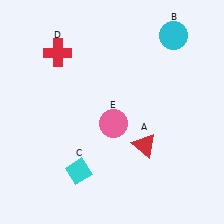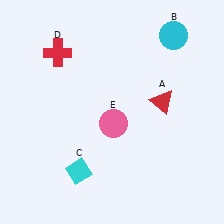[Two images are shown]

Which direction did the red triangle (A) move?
The red triangle (A) moved up.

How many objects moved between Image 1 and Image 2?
1 object moved between the two images.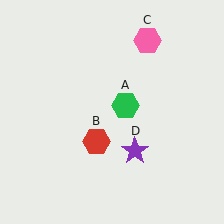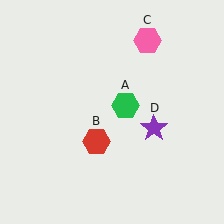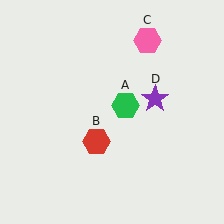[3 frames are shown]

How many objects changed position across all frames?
1 object changed position: purple star (object D).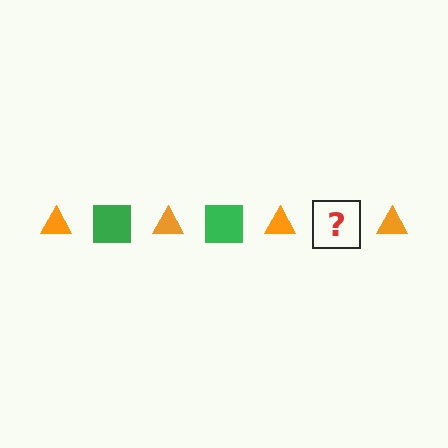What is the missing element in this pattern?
The missing element is a green square.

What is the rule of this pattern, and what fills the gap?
The rule is that the pattern alternates between orange triangle and green square. The gap should be filled with a green square.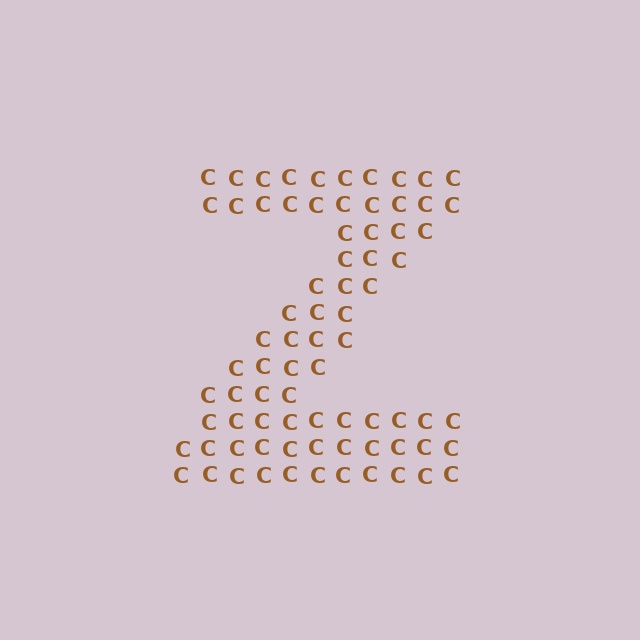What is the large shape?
The large shape is the letter Z.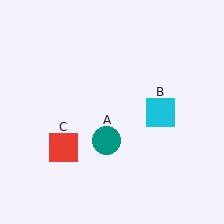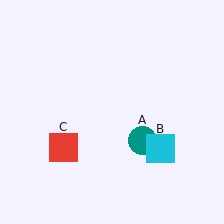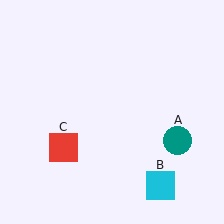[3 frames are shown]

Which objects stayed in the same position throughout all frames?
Red square (object C) remained stationary.